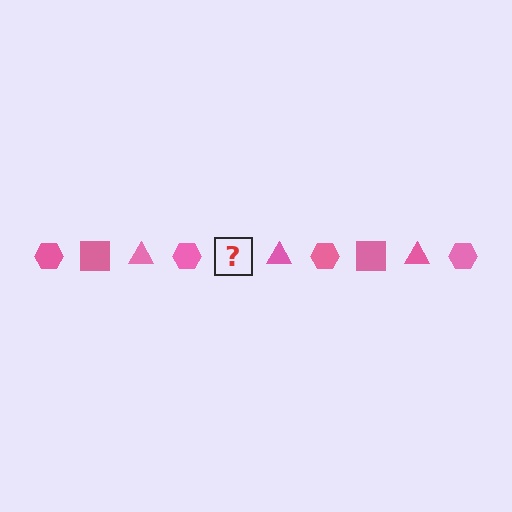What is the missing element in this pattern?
The missing element is a pink square.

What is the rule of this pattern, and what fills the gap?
The rule is that the pattern cycles through hexagon, square, triangle shapes in pink. The gap should be filled with a pink square.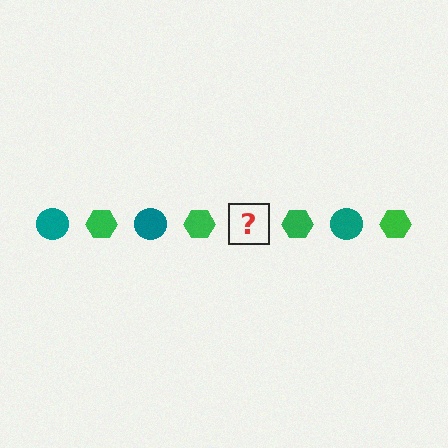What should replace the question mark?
The question mark should be replaced with a teal circle.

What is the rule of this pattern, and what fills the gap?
The rule is that the pattern alternates between teal circle and green hexagon. The gap should be filled with a teal circle.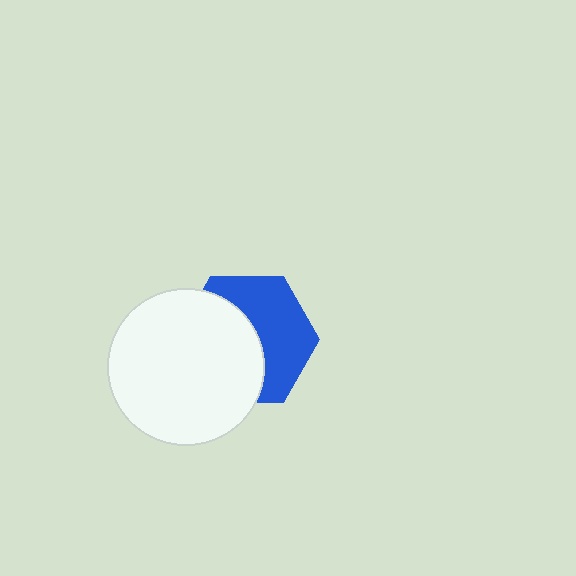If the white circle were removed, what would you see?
You would see the complete blue hexagon.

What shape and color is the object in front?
The object in front is a white circle.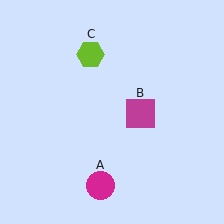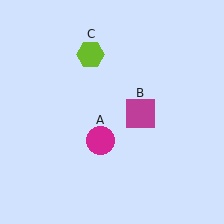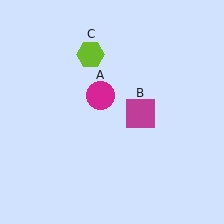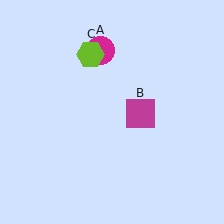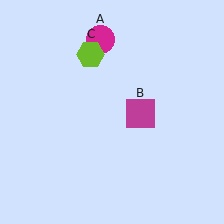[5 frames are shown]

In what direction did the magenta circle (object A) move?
The magenta circle (object A) moved up.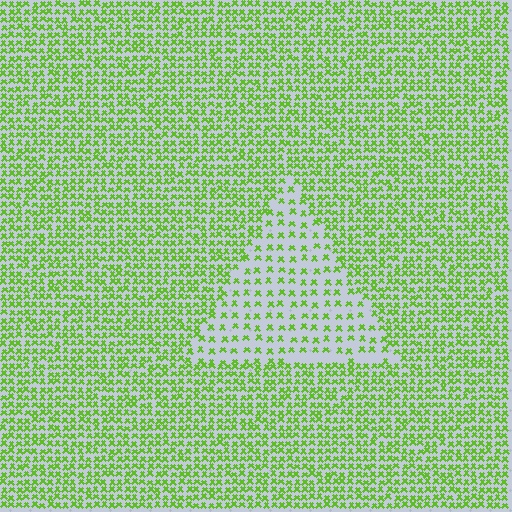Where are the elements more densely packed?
The elements are more densely packed outside the triangle boundary.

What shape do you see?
I see a triangle.